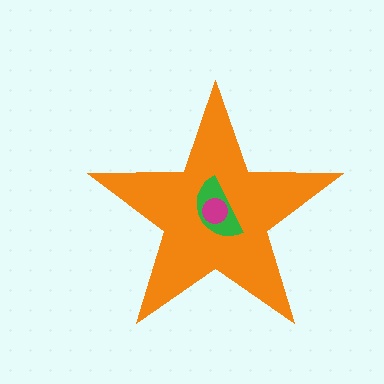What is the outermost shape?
The orange star.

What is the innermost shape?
The magenta circle.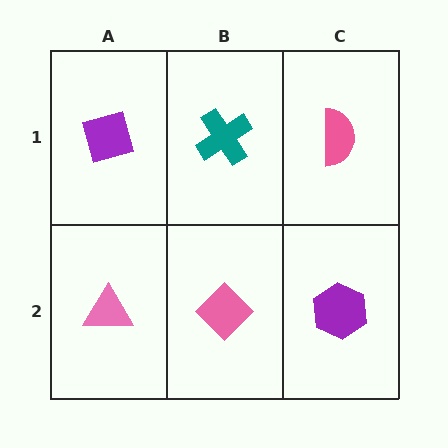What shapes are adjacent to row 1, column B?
A pink diamond (row 2, column B), a purple square (row 1, column A), a pink semicircle (row 1, column C).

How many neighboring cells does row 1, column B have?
3.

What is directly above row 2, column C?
A pink semicircle.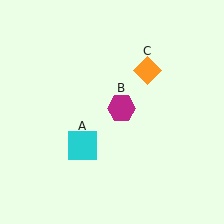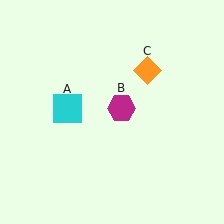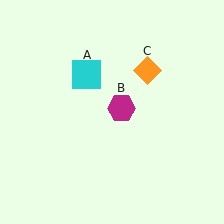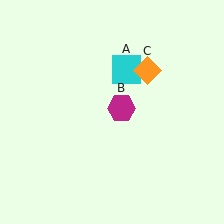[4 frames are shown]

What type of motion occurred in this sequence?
The cyan square (object A) rotated clockwise around the center of the scene.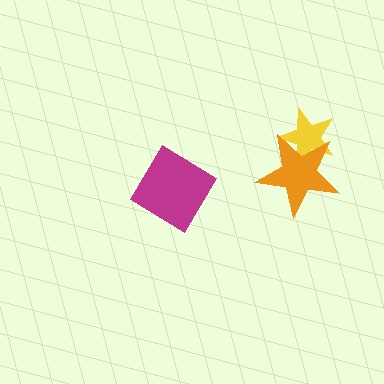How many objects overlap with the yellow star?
1 object overlaps with the yellow star.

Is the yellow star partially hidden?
Yes, it is partially covered by another shape.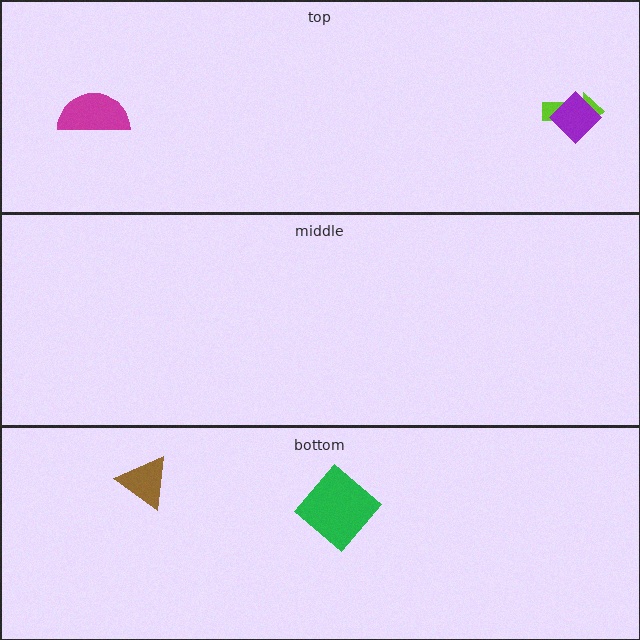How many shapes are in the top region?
3.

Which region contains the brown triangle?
The bottom region.